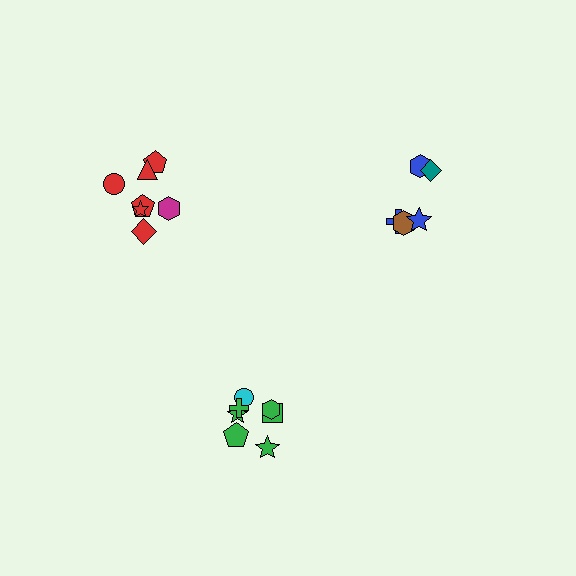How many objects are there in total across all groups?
There are 19 objects.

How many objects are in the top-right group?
There are 5 objects.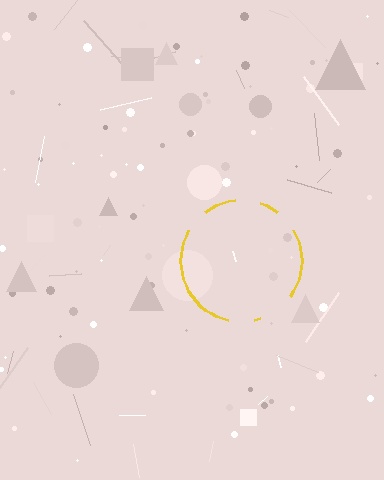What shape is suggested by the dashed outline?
The dashed outline suggests a circle.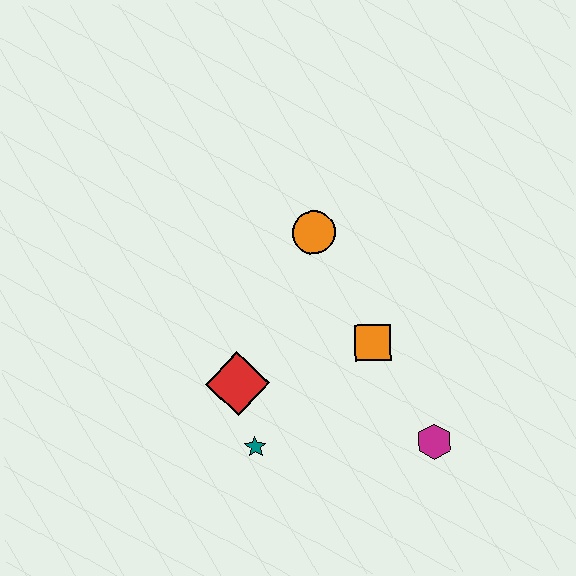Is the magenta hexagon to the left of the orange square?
No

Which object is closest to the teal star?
The red diamond is closest to the teal star.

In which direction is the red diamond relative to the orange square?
The red diamond is to the left of the orange square.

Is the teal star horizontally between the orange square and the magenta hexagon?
No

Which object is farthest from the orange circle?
The magenta hexagon is farthest from the orange circle.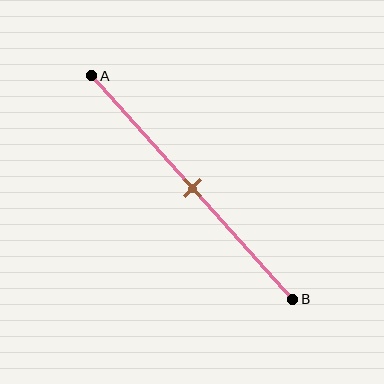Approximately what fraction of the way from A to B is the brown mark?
The brown mark is approximately 50% of the way from A to B.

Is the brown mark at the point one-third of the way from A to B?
No, the mark is at about 50% from A, not at the 33% one-third point.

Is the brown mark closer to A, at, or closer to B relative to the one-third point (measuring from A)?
The brown mark is closer to point B than the one-third point of segment AB.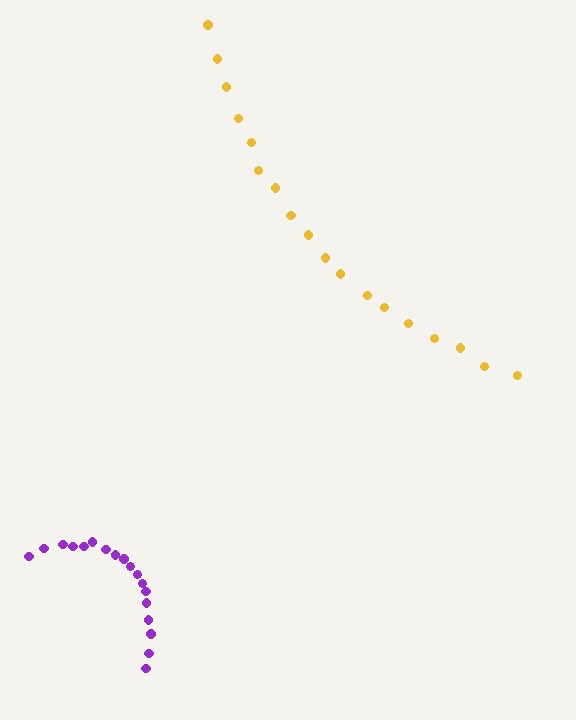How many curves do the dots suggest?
There are 2 distinct paths.